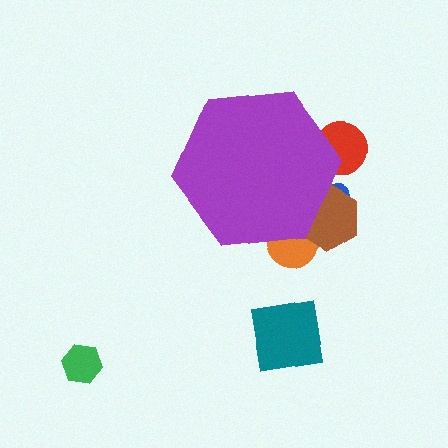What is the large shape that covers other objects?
A purple hexagon.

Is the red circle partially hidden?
Yes, the red circle is partially hidden behind the purple hexagon.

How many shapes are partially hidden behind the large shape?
4 shapes are partially hidden.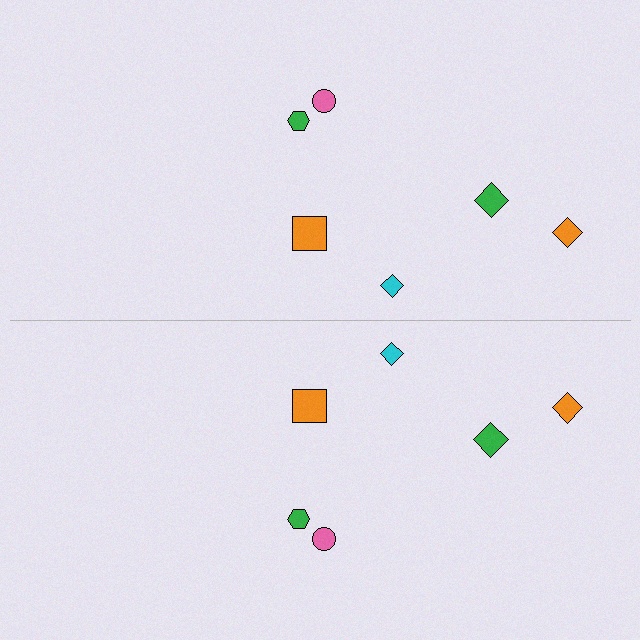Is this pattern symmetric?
Yes, this pattern has bilateral (reflection) symmetry.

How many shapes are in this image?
There are 12 shapes in this image.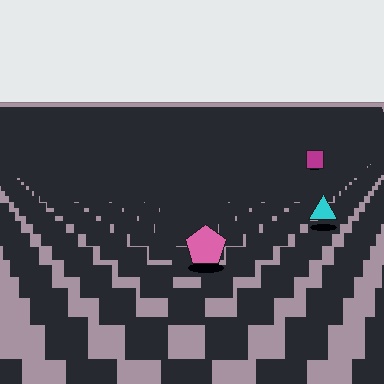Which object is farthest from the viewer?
The magenta square is farthest from the viewer. It appears smaller and the ground texture around it is denser.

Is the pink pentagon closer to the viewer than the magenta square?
Yes. The pink pentagon is closer — you can tell from the texture gradient: the ground texture is coarser near it.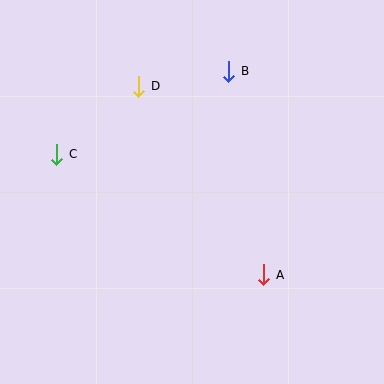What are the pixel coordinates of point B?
Point B is at (229, 71).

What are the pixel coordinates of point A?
Point A is at (264, 275).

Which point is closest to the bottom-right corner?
Point A is closest to the bottom-right corner.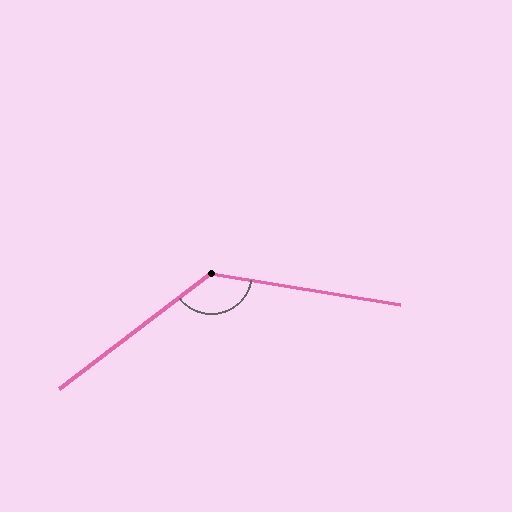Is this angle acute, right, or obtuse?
It is obtuse.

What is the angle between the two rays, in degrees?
Approximately 133 degrees.